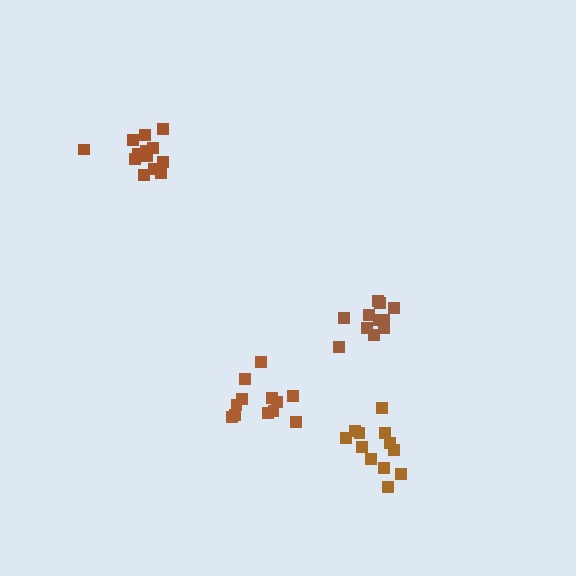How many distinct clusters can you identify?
There are 4 distinct clusters.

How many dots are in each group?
Group 1: 12 dots, Group 2: 11 dots, Group 3: 13 dots, Group 4: 12 dots (48 total).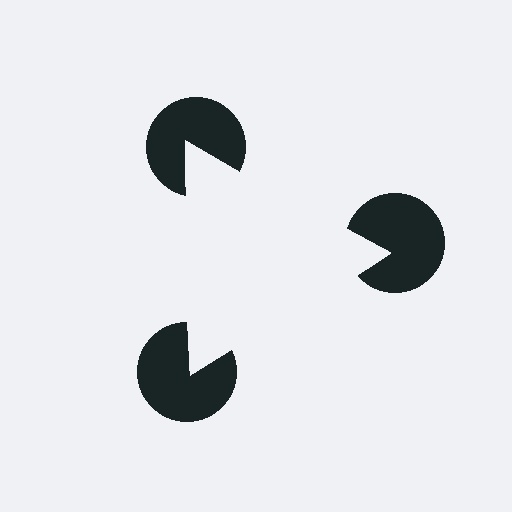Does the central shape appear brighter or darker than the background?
It typically appears slightly brighter than the background, even though no actual brightness change is drawn.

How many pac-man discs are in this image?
There are 3 — one at each vertex of the illusory triangle.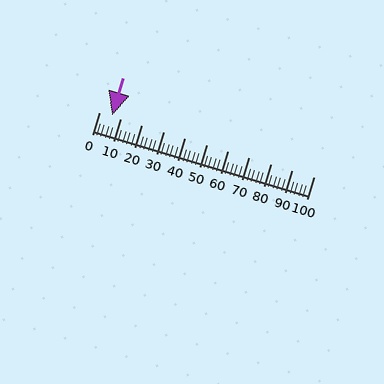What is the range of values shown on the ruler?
The ruler shows values from 0 to 100.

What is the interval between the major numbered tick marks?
The major tick marks are spaced 10 units apart.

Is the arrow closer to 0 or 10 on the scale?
The arrow is closer to 10.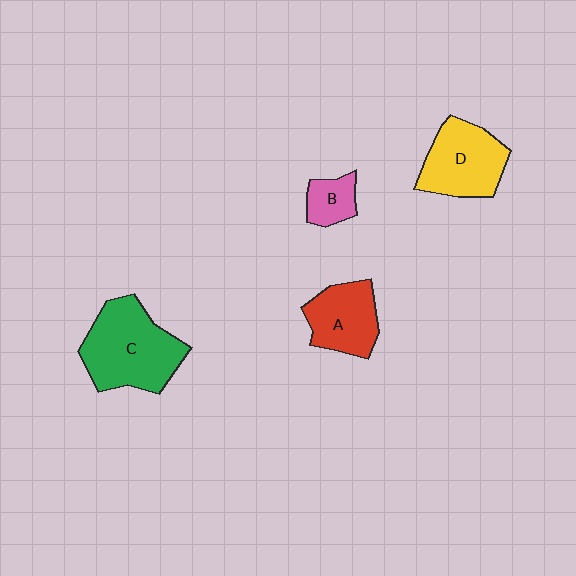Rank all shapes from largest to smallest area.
From largest to smallest: C (green), D (yellow), A (red), B (pink).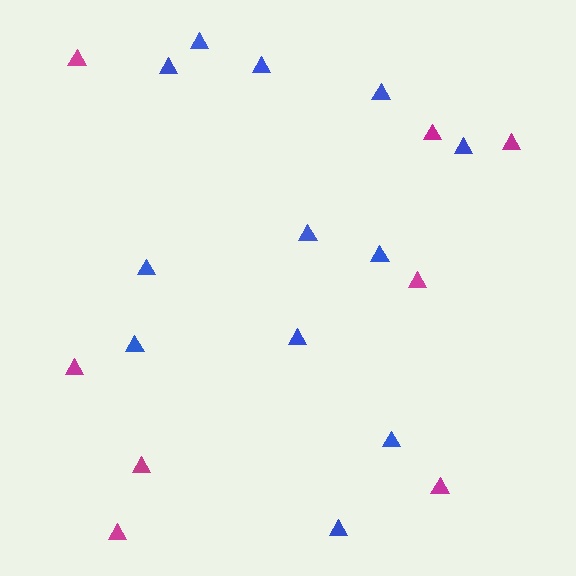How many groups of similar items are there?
There are 2 groups: one group of blue triangles (12) and one group of magenta triangles (8).